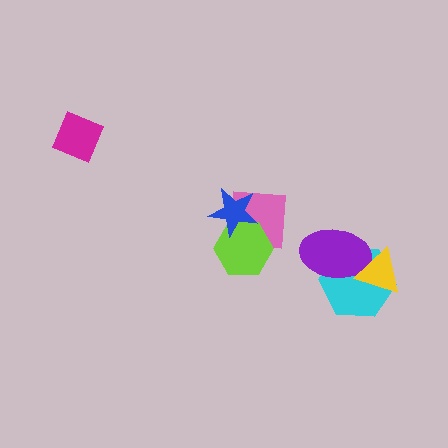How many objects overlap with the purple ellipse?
2 objects overlap with the purple ellipse.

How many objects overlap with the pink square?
2 objects overlap with the pink square.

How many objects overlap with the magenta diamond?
0 objects overlap with the magenta diamond.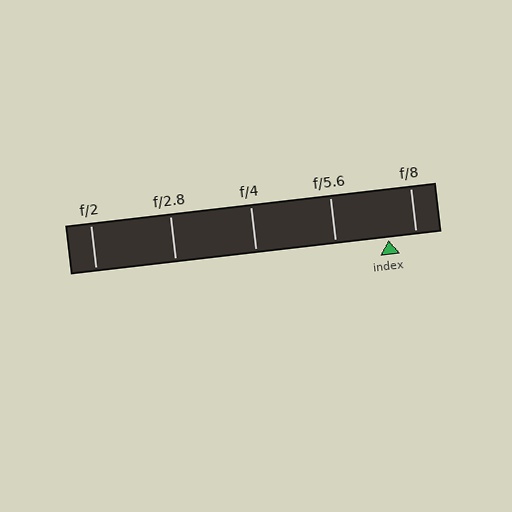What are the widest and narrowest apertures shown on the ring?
The widest aperture shown is f/2 and the narrowest is f/8.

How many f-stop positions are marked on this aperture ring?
There are 5 f-stop positions marked.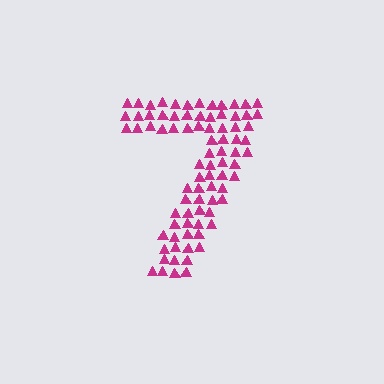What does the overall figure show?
The overall figure shows the digit 7.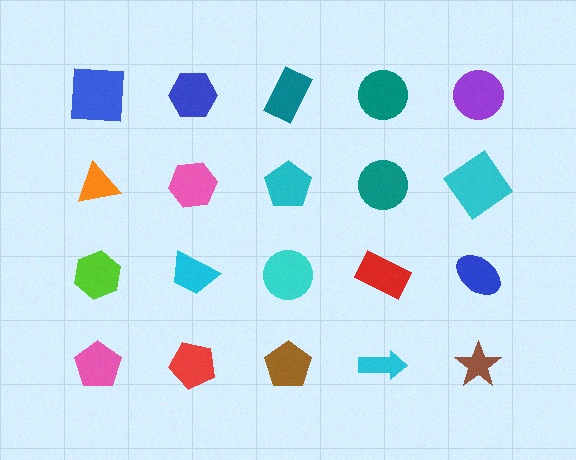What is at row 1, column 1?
A blue square.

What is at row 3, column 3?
A cyan circle.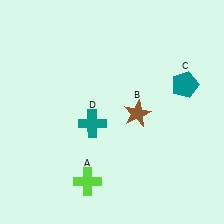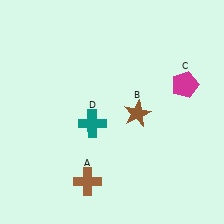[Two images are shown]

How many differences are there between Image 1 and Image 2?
There are 2 differences between the two images.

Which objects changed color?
A changed from lime to brown. C changed from teal to magenta.